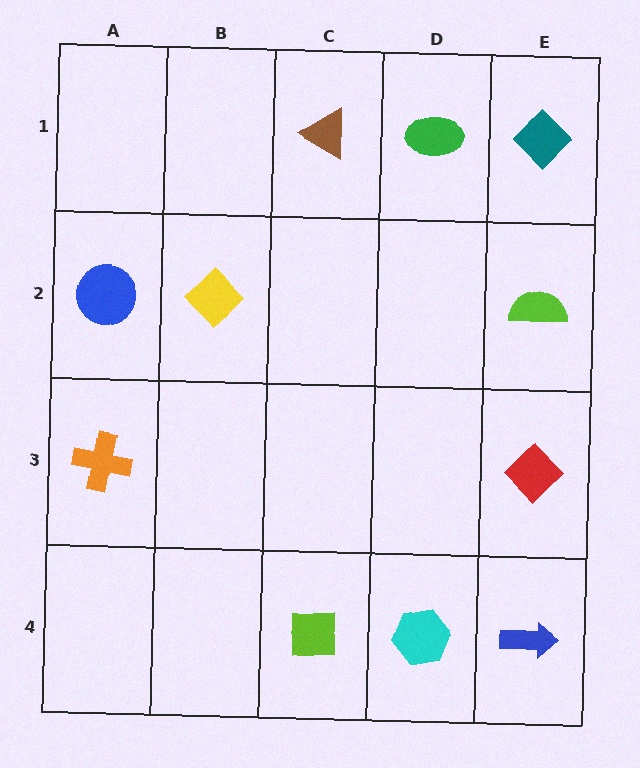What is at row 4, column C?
A lime square.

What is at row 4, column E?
A blue arrow.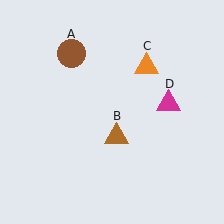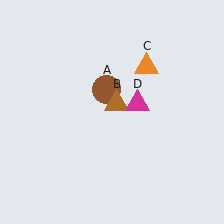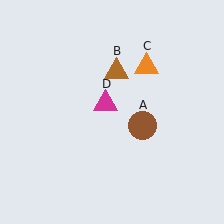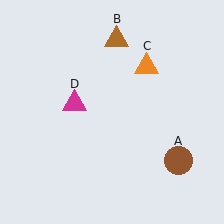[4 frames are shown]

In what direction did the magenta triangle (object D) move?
The magenta triangle (object D) moved left.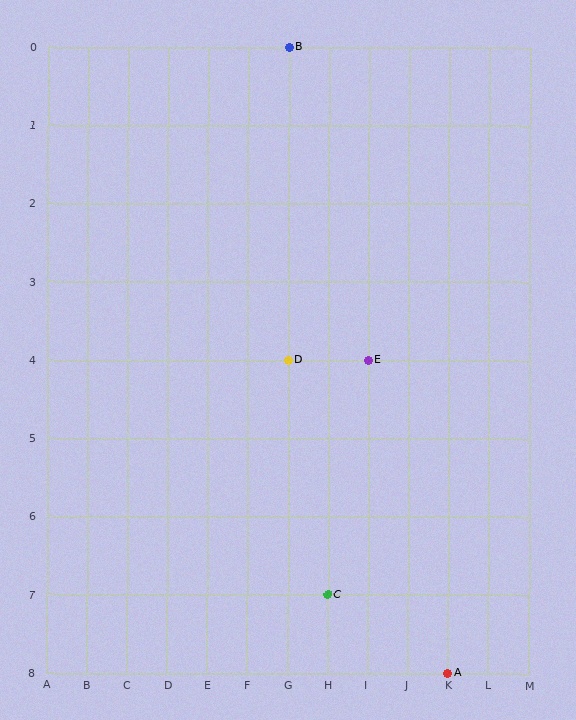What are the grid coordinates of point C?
Point C is at grid coordinates (H, 7).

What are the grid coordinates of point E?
Point E is at grid coordinates (I, 4).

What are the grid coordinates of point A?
Point A is at grid coordinates (K, 8).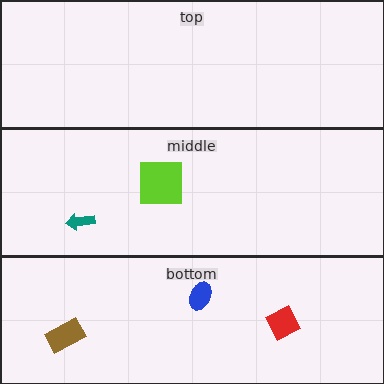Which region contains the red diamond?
The bottom region.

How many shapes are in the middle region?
2.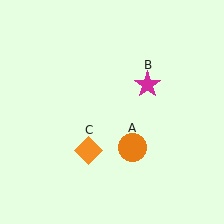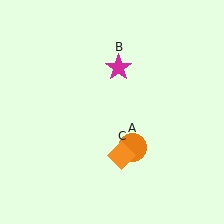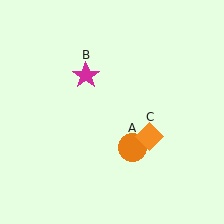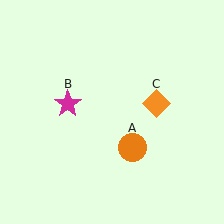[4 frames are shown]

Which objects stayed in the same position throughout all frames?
Orange circle (object A) remained stationary.